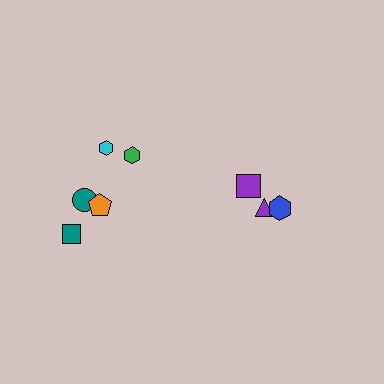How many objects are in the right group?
There are 3 objects.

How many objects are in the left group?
There are 5 objects.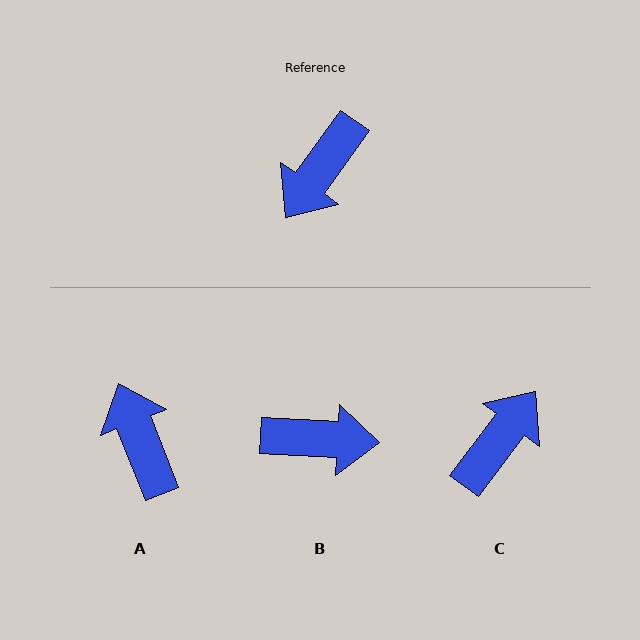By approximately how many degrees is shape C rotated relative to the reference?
Approximately 178 degrees counter-clockwise.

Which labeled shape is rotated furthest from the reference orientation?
C, about 178 degrees away.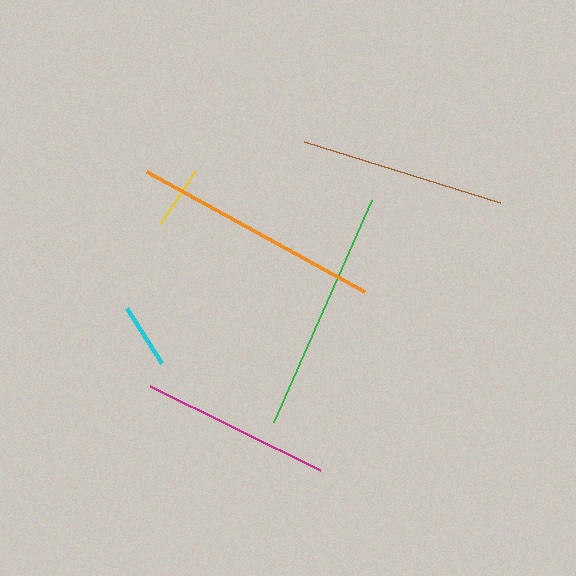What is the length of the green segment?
The green segment is approximately 242 pixels long.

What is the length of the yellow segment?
The yellow segment is approximately 63 pixels long.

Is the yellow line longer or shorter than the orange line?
The orange line is longer than the yellow line.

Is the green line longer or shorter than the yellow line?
The green line is longer than the yellow line.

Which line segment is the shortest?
The yellow line is the shortest at approximately 63 pixels.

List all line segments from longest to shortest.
From longest to shortest: orange, green, brown, magenta, cyan, yellow.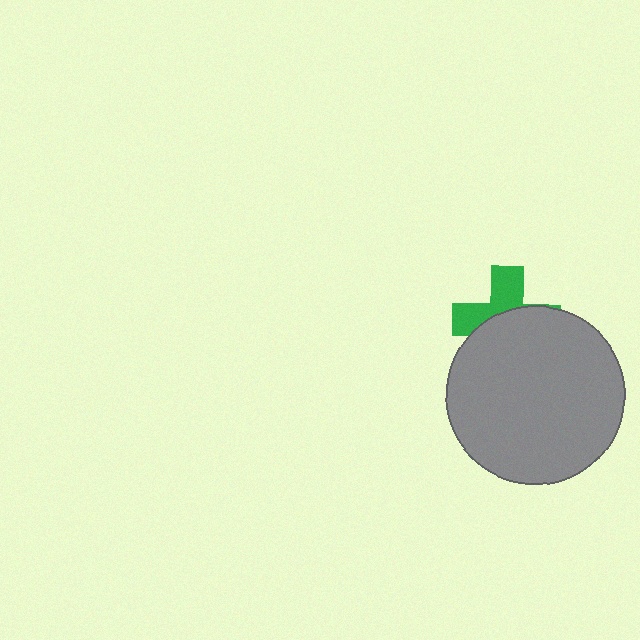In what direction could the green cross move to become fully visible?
The green cross could move up. That would shift it out from behind the gray circle entirely.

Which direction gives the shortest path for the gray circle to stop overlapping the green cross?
Moving down gives the shortest separation.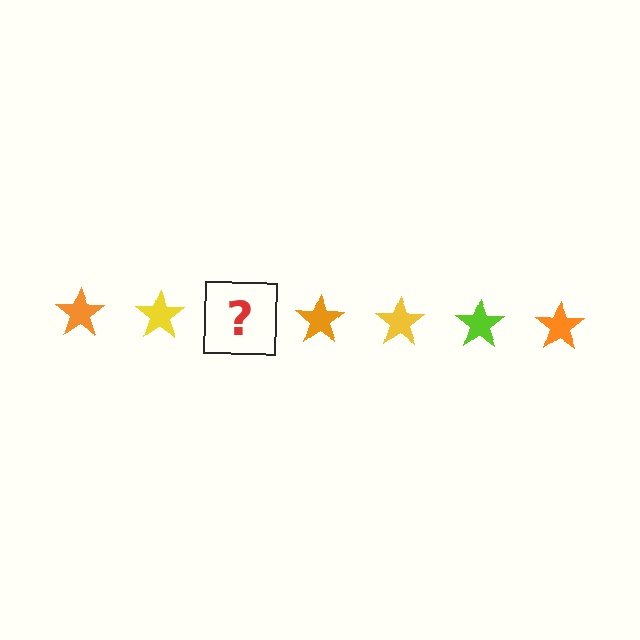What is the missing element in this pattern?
The missing element is a lime star.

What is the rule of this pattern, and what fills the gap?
The rule is that the pattern cycles through orange, yellow, lime stars. The gap should be filled with a lime star.